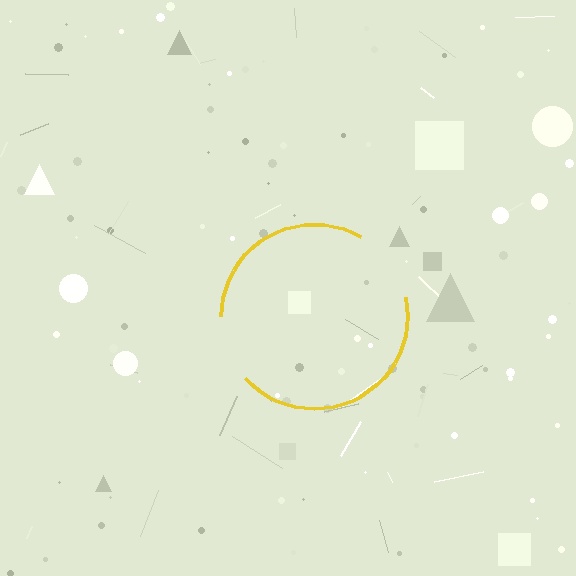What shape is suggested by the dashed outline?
The dashed outline suggests a circle.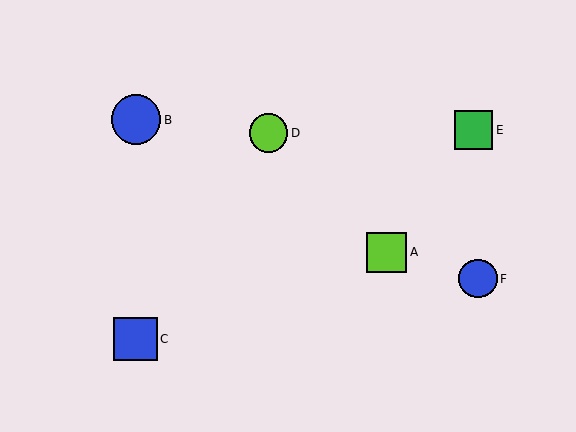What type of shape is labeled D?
Shape D is a lime circle.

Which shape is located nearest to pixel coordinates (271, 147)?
The lime circle (labeled D) at (269, 133) is nearest to that location.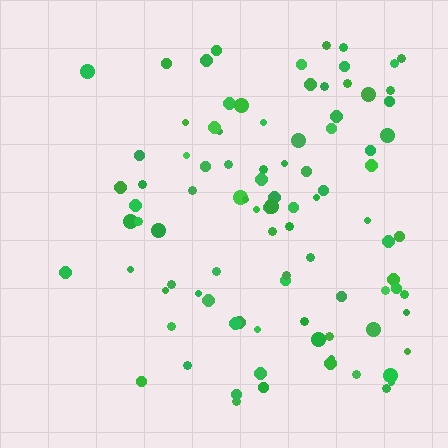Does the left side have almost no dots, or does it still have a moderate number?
Still a moderate number, just noticeably fewer than the right.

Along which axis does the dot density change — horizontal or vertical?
Horizontal.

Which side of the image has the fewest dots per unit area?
The left.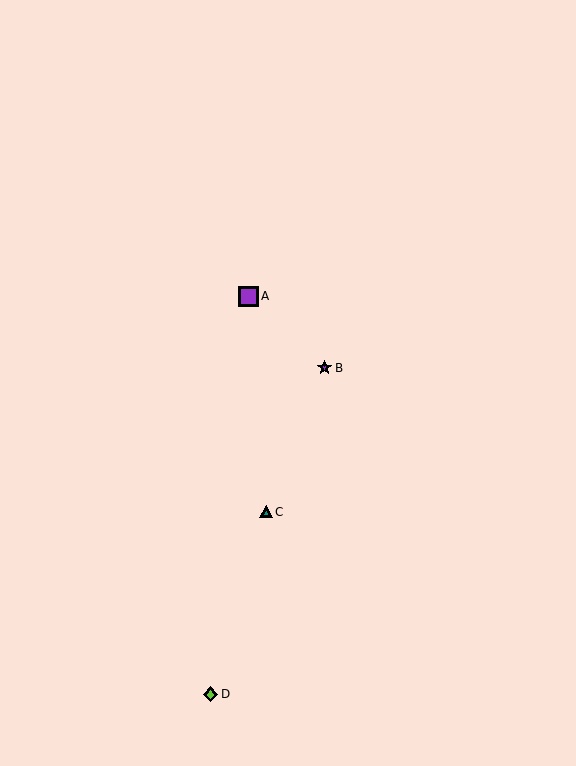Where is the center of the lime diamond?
The center of the lime diamond is at (211, 694).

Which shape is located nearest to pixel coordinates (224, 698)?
The lime diamond (labeled D) at (211, 694) is nearest to that location.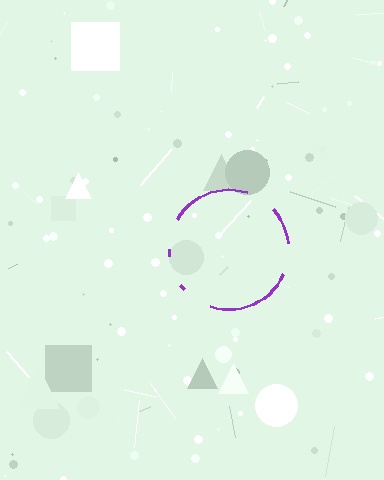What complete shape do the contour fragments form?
The contour fragments form a circle.